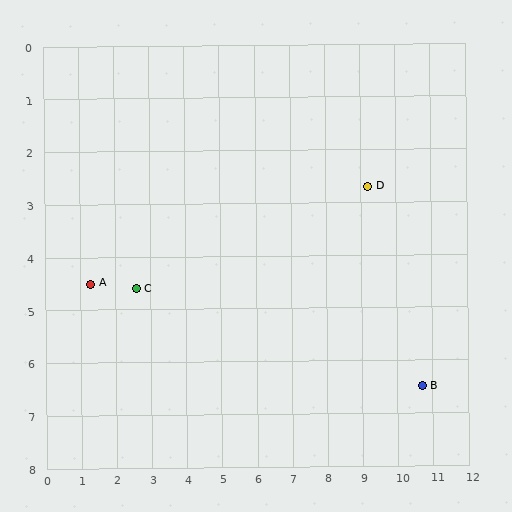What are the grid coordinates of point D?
Point D is at approximately (9.2, 2.7).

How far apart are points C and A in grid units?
Points C and A are about 1.3 grid units apart.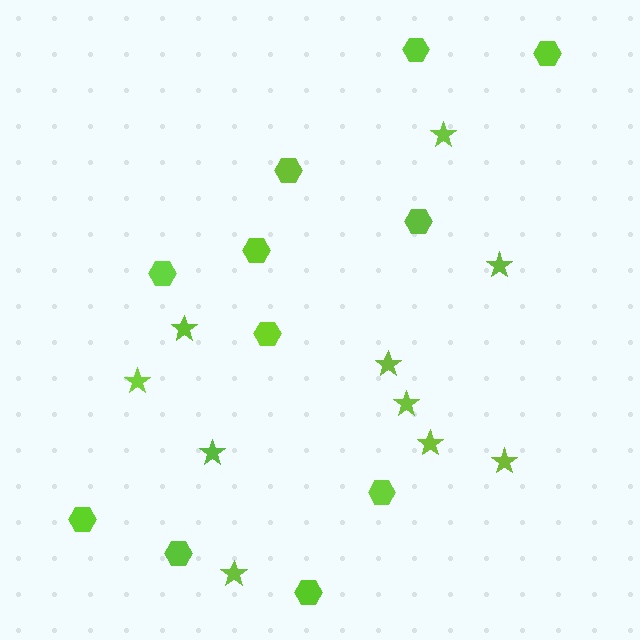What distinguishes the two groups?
There are 2 groups: one group of stars (10) and one group of hexagons (11).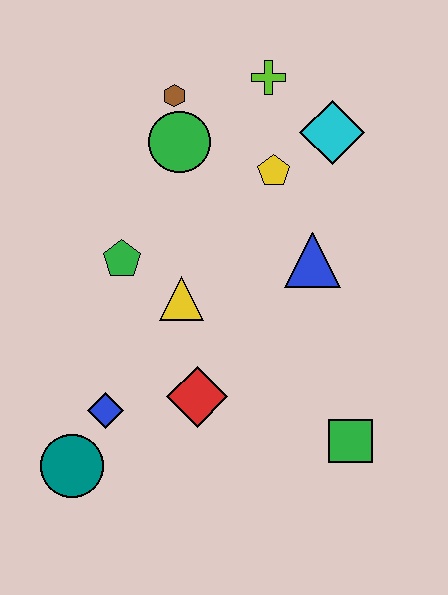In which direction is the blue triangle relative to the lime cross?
The blue triangle is below the lime cross.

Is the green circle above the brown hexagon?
No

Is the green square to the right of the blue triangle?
Yes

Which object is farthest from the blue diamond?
The lime cross is farthest from the blue diamond.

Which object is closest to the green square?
The red diamond is closest to the green square.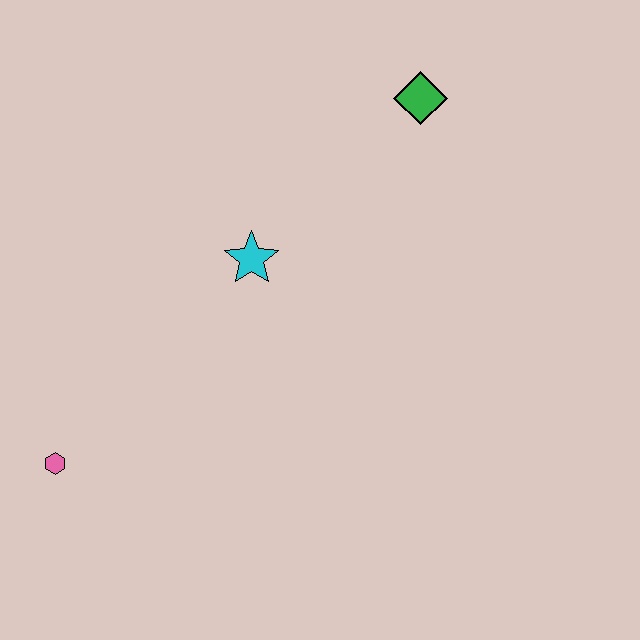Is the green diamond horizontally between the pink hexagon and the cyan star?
No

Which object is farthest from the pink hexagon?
The green diamond is farthest from the pink hexagon.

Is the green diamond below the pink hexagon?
No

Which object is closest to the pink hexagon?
The cyan star is closest to the pink hexagon.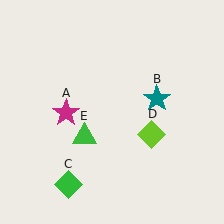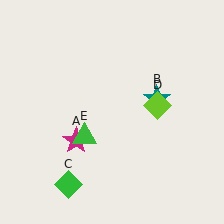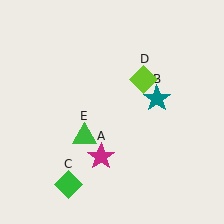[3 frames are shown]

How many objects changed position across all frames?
2 objects changed position: magenta star (object A), lime diamond (object D).